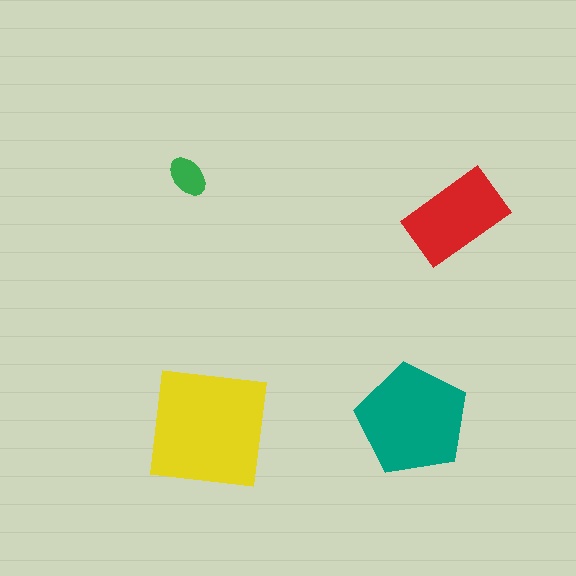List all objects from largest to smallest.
The yellow square, the teal pentagon, the red rectangle, the green ellipse.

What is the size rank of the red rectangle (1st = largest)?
3rd.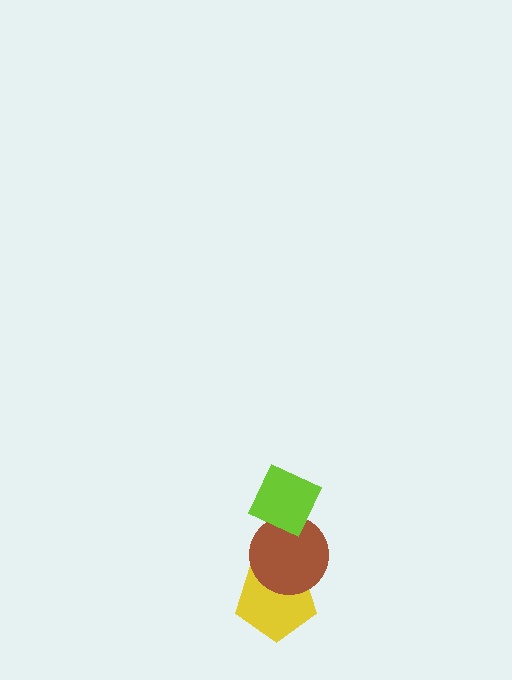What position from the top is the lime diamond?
The lime diamond is 1st from the top.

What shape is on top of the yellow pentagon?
The brown circle is on top of the yellow pentagon.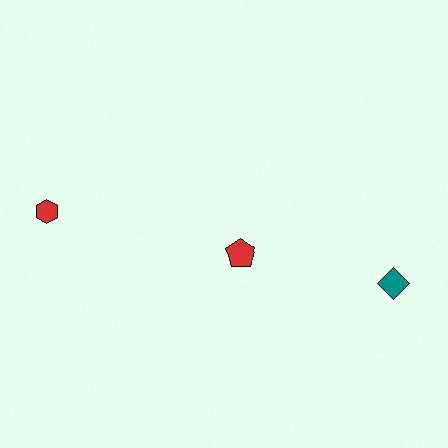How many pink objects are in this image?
There are no pink objects.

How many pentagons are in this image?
There is 1 pentagon.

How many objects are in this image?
There are 3 objects.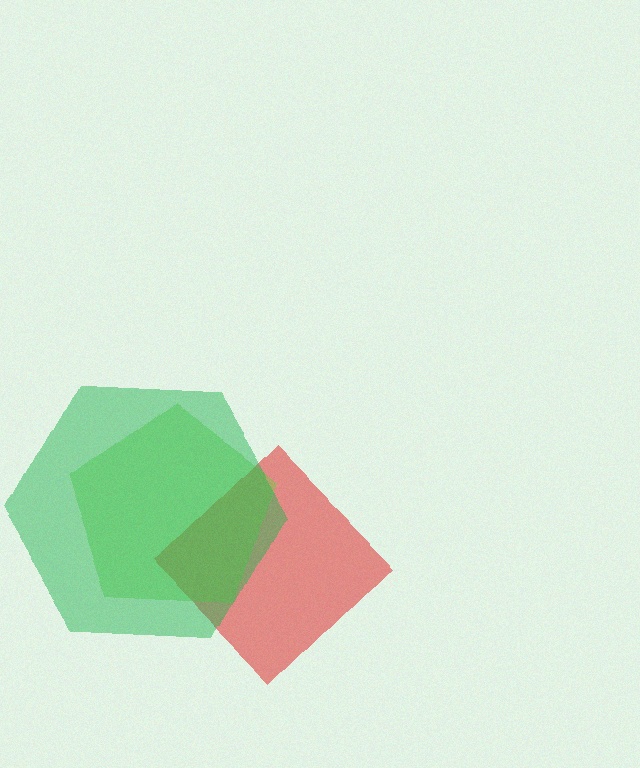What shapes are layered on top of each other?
The layered shapes are: a red diamond, a lime pentagon, a green hexagon.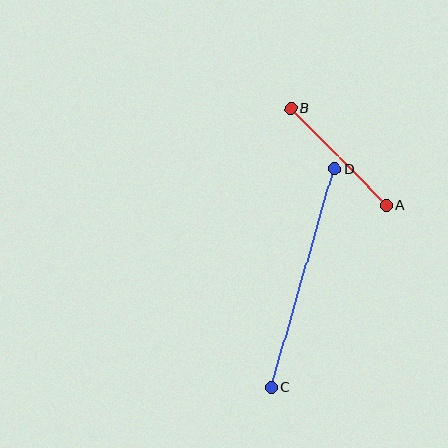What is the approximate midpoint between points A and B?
The midpoint is at approximately (339, 157) pixels.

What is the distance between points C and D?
The distance is approximately 227 pixels.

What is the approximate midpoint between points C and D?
The midpoint is at approximately (303, 278) pixels.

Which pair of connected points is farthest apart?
Points C and D are farthest apart.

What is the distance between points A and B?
The distance is approximately 136 pixels.